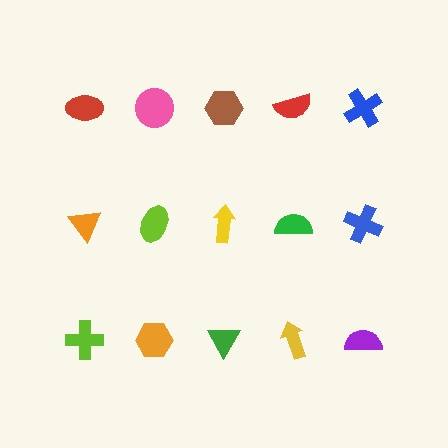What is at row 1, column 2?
A pink circle.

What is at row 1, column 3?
A brown hexagon.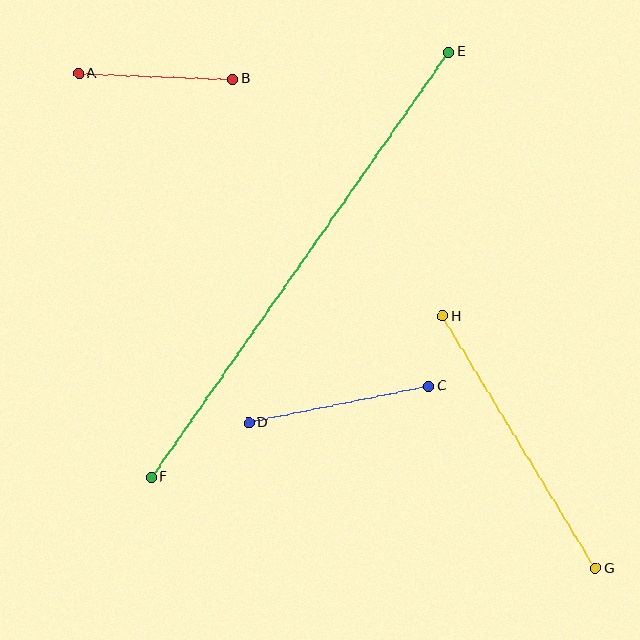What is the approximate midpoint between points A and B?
The midpoint is at approximately (156, 76) pixels.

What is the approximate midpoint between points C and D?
The midpoint is at approximately (339, 404) pixels.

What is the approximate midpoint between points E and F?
The midpoint is at approximately (300, 265) pixels.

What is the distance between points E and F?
The distance is approximately 519 pixels.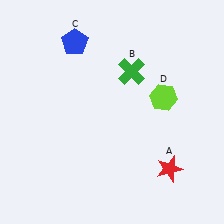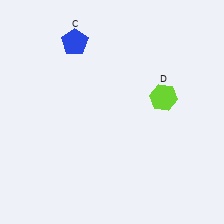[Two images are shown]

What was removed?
The red star (A), the green cross (B) were removed in Image 2.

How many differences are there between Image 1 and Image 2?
There are 2 differences between the two images.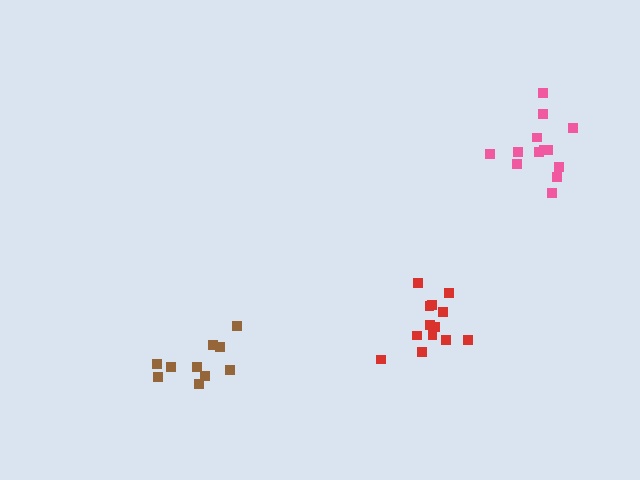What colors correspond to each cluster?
The clusters are colored: brown, pink, red.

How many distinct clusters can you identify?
There are 3 distinct clusters.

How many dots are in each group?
Group 1: 10 dots, Group 2: 13 dots, Group 3: 13 dots (36 total).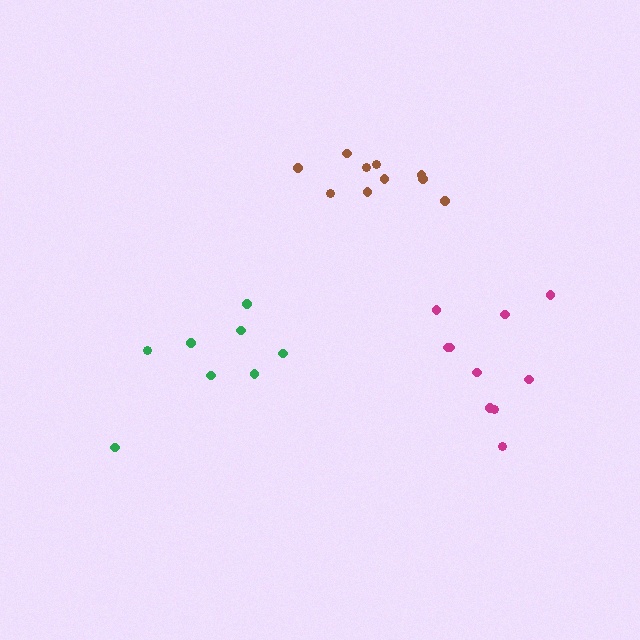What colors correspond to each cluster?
The clusters are colored: green, magenta, brown.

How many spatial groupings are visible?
There are 3 spatial groupings.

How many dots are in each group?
Group 1: 8 dots, Group 2: 10 dots, Group 3: 10 dots (28 total).